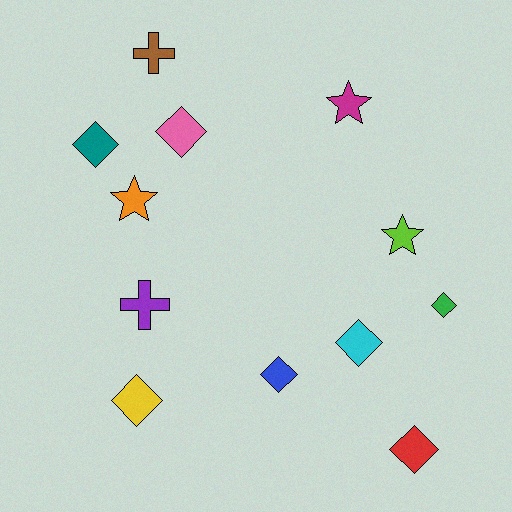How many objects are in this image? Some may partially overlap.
There are 12 objects.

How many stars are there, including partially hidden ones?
There are 3 stars.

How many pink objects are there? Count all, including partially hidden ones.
There is 1 pink object.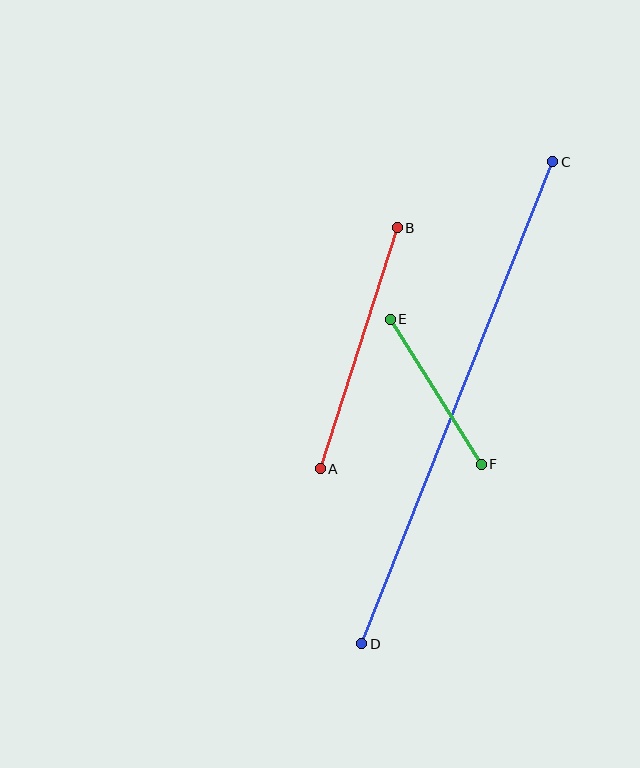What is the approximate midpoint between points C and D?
The midpoint is at approximately (457, 403) pixels.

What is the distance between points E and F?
The distance is approximately 172 pixels.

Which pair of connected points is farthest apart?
Points C and D are farthest apart.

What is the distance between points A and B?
The distance is approximately 253 pixels.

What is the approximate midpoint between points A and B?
The midpoint is at approximately (359, 348) pixels.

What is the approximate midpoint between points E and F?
The midpoint is at approximately (436, 392) pixels.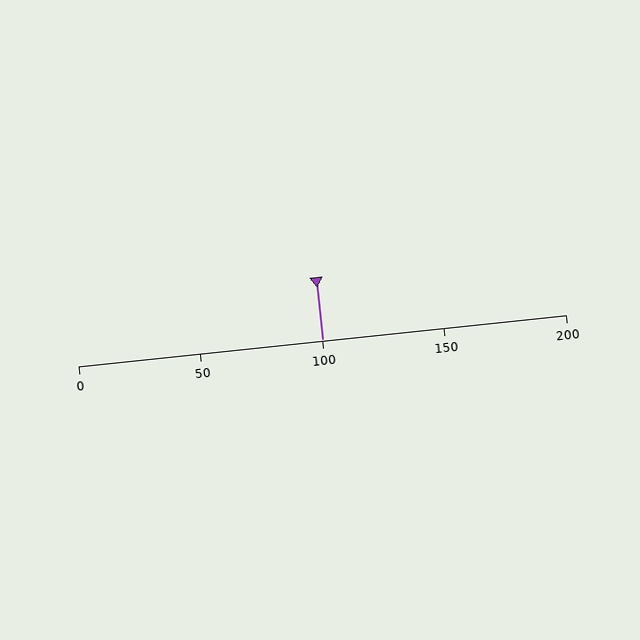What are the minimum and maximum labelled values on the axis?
The axis runs from 0 to 200.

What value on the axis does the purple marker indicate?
The marker indicates approximately 100.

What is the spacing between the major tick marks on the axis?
The major ticks are spaced 50 apart.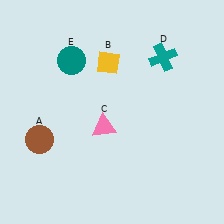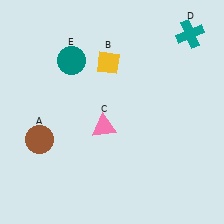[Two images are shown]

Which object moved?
The teal cross (D) moved right.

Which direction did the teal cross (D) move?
The teal cross (D) moved right.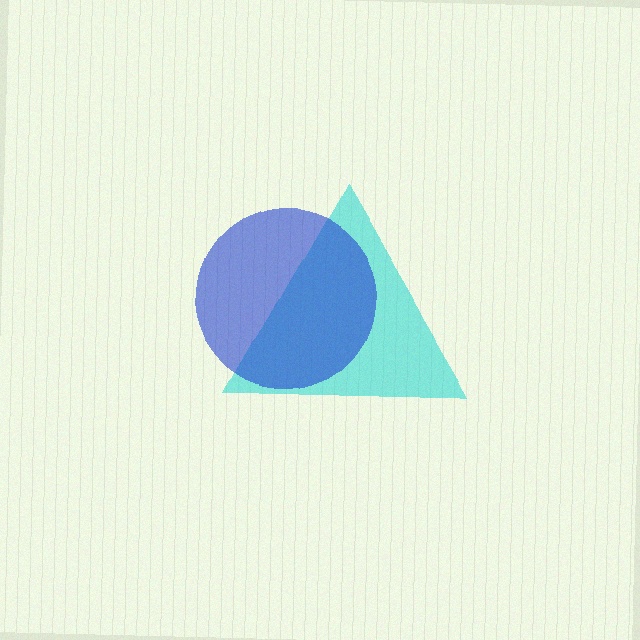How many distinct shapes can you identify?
There are 2 distinct shapes: a cyan triangle, a blue circle.